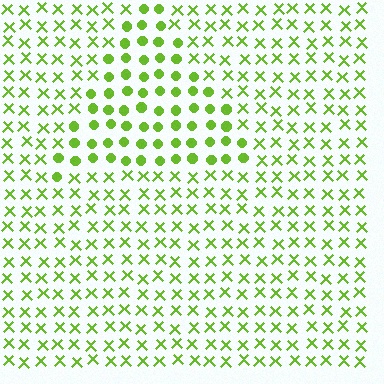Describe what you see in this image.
The image is filled with small lime elements arranged in a uniform grid. A triangle-shaped region contains circles, while the surrounding area contains X marks. The boundary is defined purely by the change in element shape.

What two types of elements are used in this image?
The image uses circles inside the triangle region and X marks outside it.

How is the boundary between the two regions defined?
The boundary is defined by a change in element shape: circles inside vs. X marks outside. All elements share the same color and spacing.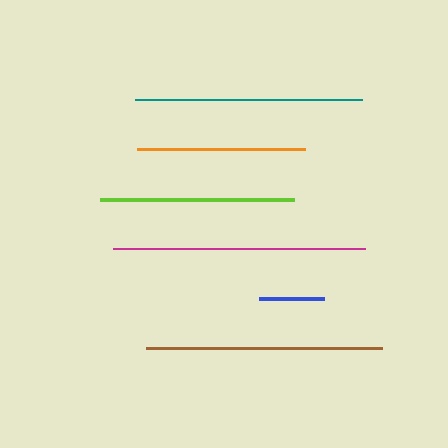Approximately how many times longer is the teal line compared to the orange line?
The teal line is approximately 1.4 times the length of the orange line.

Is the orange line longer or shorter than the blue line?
The orange line is longer than the blue line.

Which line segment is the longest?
The magenta line is the longest at approximately 253 pixels.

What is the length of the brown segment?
The brown segment is approximately 236 pixels long.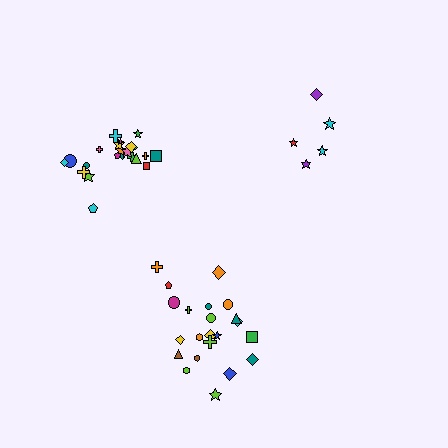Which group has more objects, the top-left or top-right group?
The top-left group.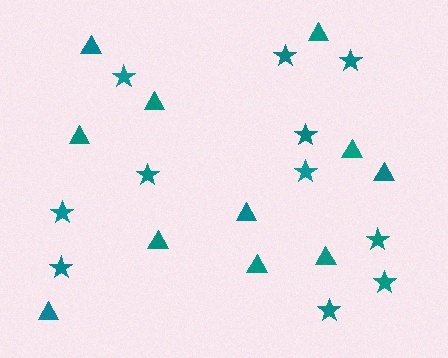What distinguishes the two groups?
There are 2 groups: one group of stars (11) and one group of triangles (11).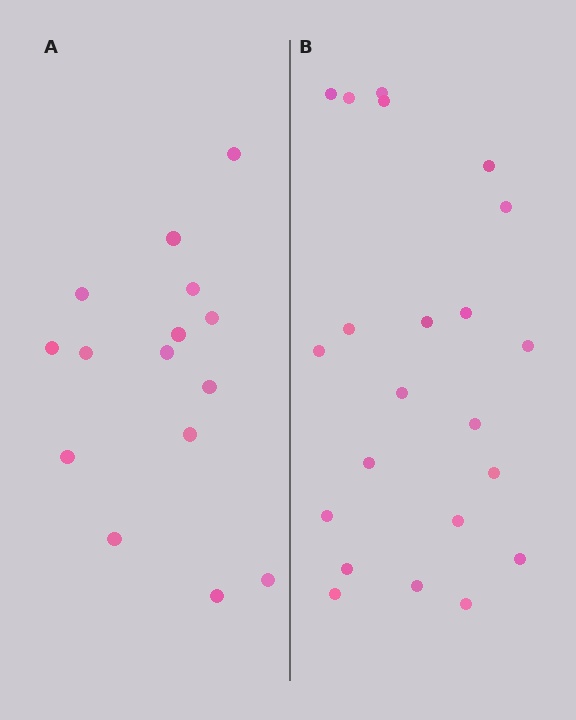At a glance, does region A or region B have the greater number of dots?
Region B (the right region) has more dots.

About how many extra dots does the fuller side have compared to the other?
Region B has roughly 8 or so more dots than region A.